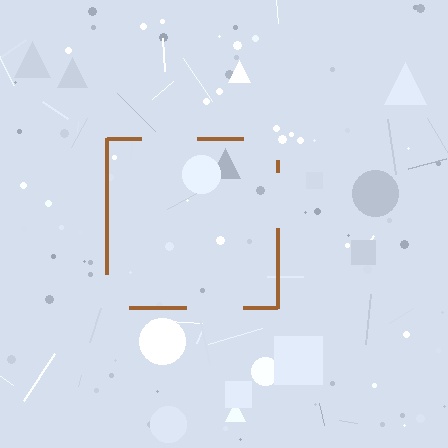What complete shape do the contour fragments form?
The contour fragments form a square.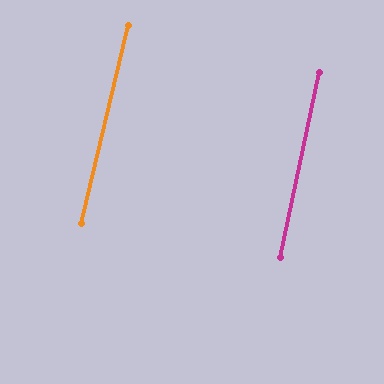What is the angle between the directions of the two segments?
Approximately 2 degrees.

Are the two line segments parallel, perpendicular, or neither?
Parallel — their directions differ by only 1.7°.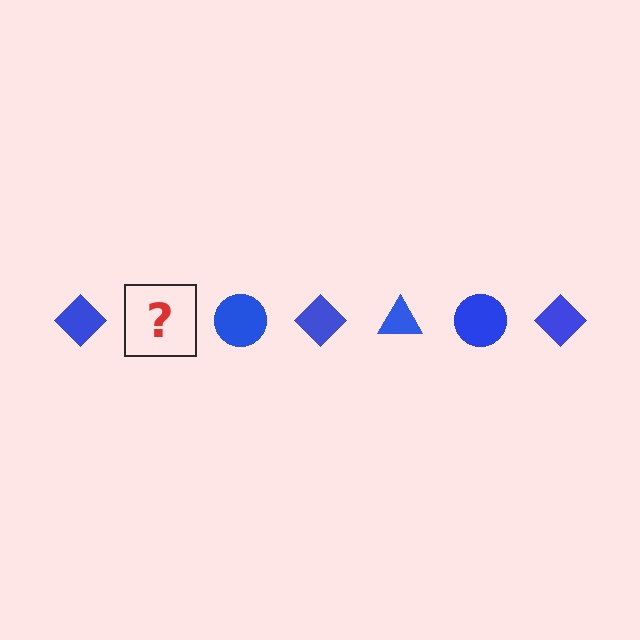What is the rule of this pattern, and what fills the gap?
The rule is that the pattern cycles through diamond, triangle, circle shapes in blue. The gap should be filled with a blue triangle.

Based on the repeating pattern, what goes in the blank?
The blank should be a blue triangle.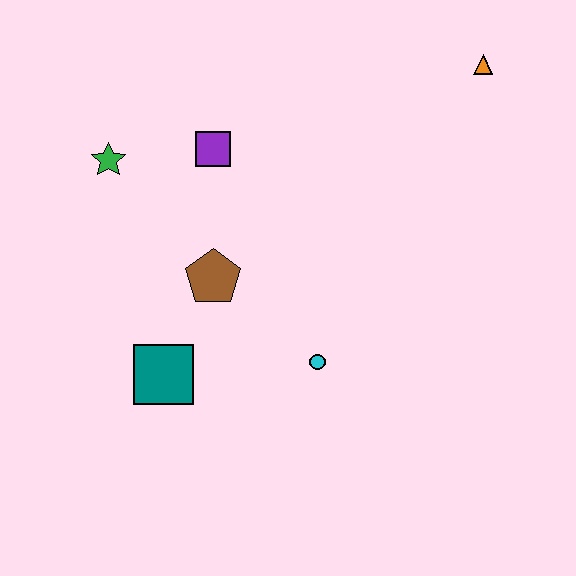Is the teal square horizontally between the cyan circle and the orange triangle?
No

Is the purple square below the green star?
No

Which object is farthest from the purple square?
The orange triangle is farthest from the purple square.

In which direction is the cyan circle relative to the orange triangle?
The cyan circle is below the orange triangle.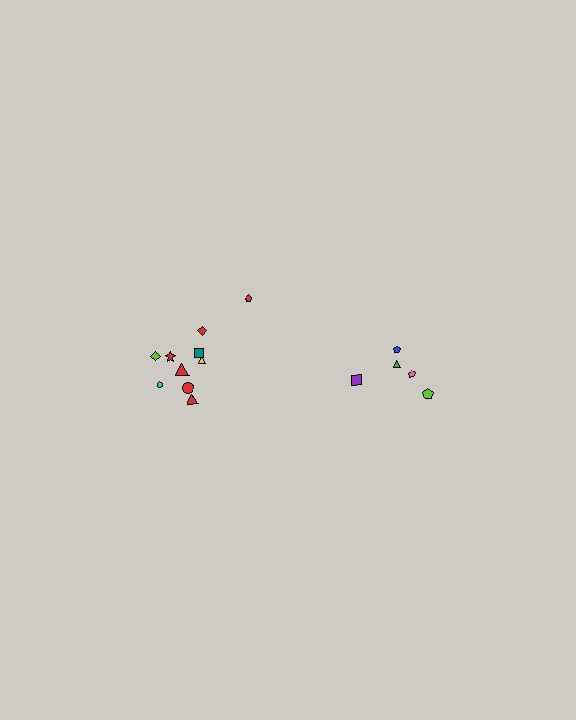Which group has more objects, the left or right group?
The left group.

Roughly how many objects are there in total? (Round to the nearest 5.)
Roughly 15 objects in total.